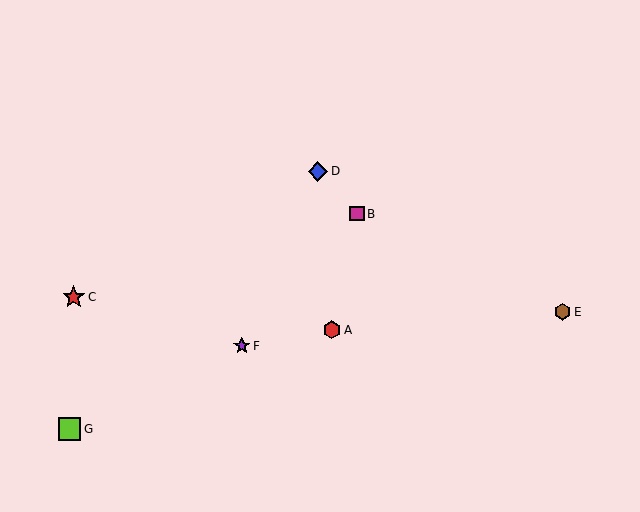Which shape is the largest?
The lime square (labeled G) is the largest.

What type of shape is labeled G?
Shape G is a lime square.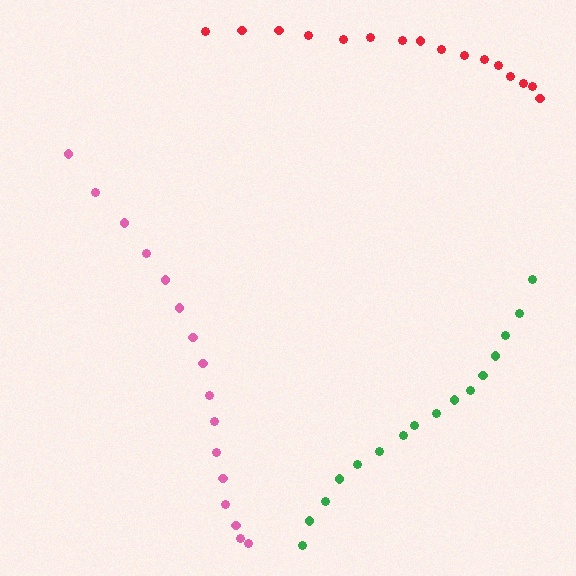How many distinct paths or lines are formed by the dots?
There are 3 distinct paths.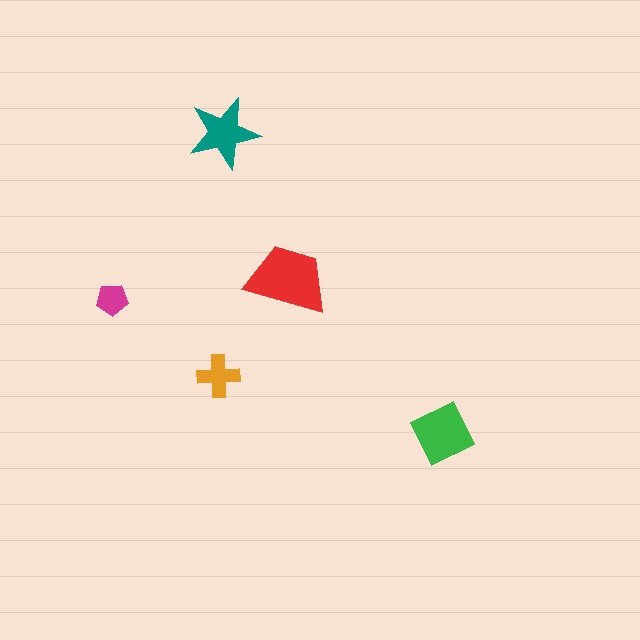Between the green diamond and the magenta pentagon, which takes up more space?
The green diamond.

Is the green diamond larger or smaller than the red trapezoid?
Smaller.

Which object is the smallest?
The magenta pentagon.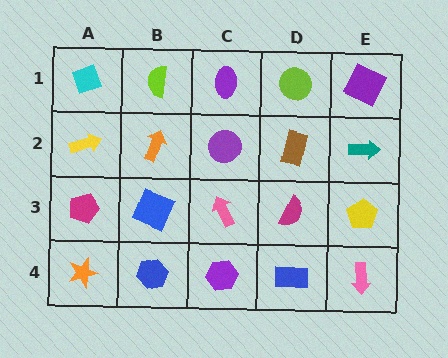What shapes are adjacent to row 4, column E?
A yellow pentagon (row 3, column E), a blue rectangle (row 4, column D).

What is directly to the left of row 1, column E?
A lime circle.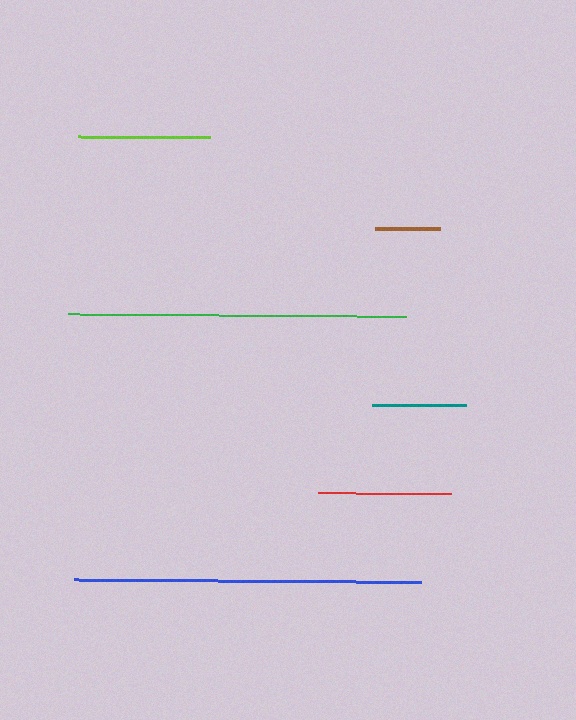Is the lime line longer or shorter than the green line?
The green line is longer than the lime line.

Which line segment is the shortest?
The brown line is the shortest at approximately 65 pixels.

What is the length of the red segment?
The red segment is approximately 133 pixels long.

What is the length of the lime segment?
The lime segment is approximately 132 pixels long.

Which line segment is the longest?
The blue line is the longest at approximately 347 pixels.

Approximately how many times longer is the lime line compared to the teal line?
The lime line is approximately 1.4 times the length of the teal line.